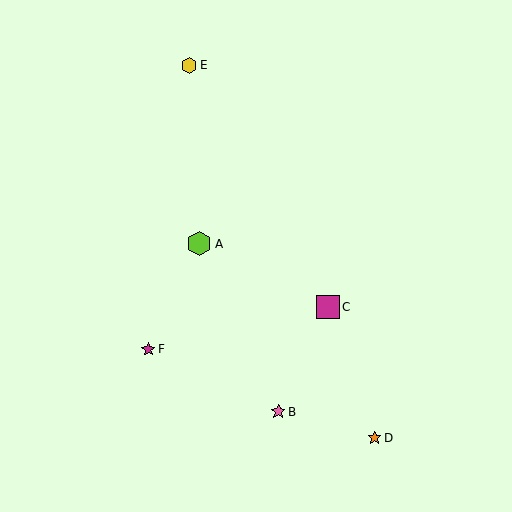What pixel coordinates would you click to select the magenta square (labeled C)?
Click at (328, 307) to select the magenta square C.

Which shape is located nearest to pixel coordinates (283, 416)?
The pink star (labeled B) at (278, 412) is nearest to that location.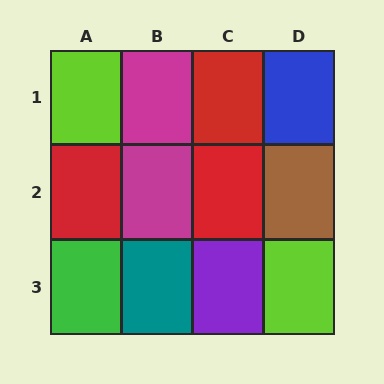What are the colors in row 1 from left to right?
Lime, magenta, red, blue.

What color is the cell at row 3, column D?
Lime.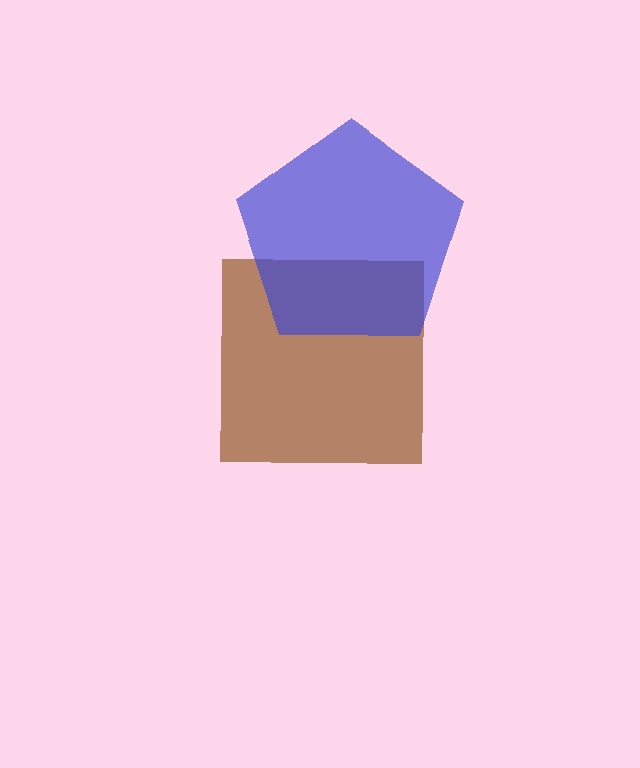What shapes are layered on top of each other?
The layered shapes are: a brown square, a blue pentagon.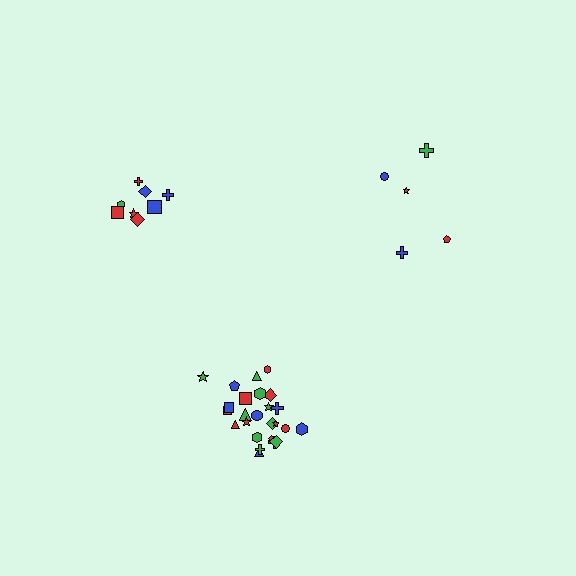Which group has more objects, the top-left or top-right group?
The top-left group.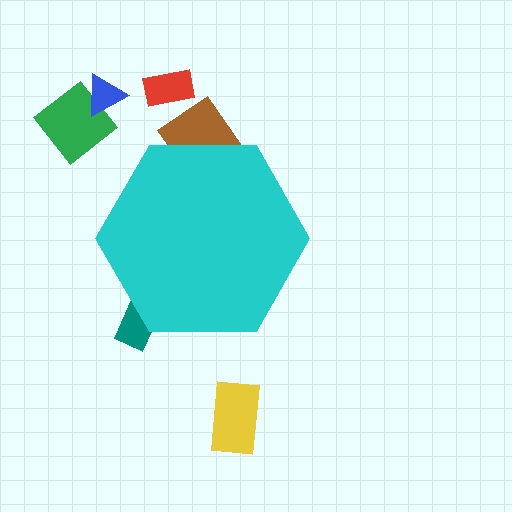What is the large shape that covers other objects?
A cyan hexagon.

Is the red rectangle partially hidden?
No, the red rectangle is fully visible.